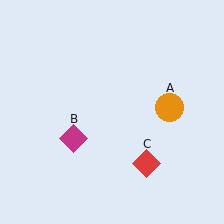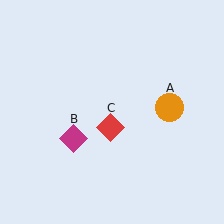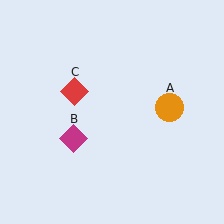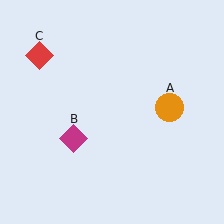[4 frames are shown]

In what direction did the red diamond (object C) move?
The red diamond (object C) moved up and to the left.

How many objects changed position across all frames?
1 object changed position: red diamond (object C).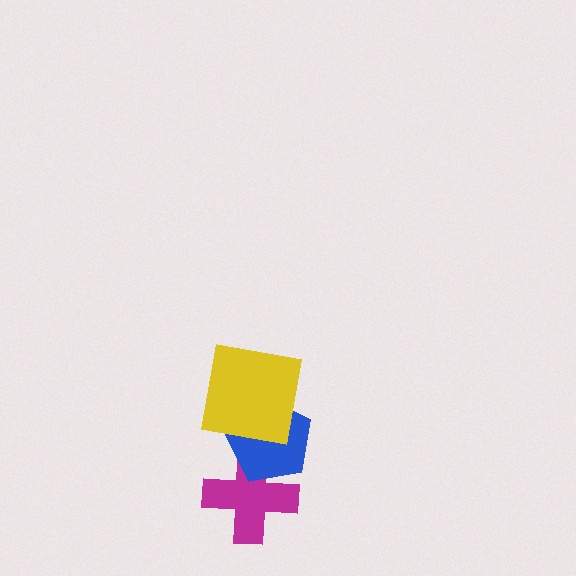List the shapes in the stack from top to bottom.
From top to bottom: the yellow square, the blue pentagon, the magenta cross.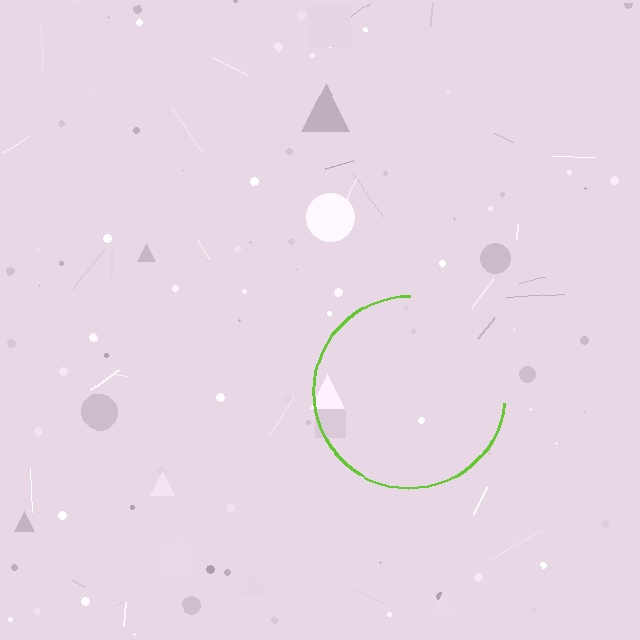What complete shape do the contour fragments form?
The contour fragments form a circle.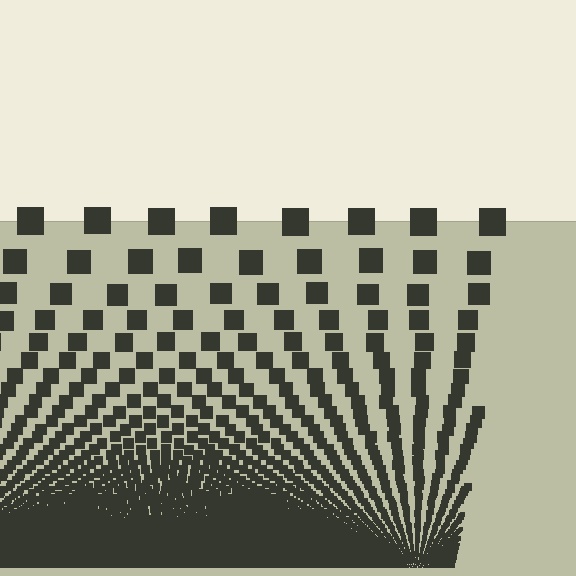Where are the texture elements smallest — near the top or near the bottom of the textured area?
Near the bottom.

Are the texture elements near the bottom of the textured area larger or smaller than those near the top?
Smaller. The gradient is inverted — elements near the bottom are smaller and denser.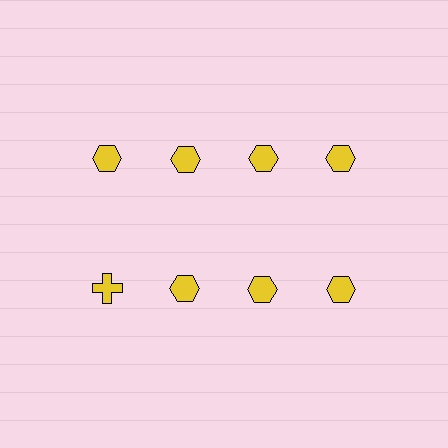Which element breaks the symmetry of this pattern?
The yellow cross in the second row, leftmost column breaks the symmetry. All other shapes are yellow hexagons.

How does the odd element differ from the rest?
It has a different shape: cross instead of hexagon.